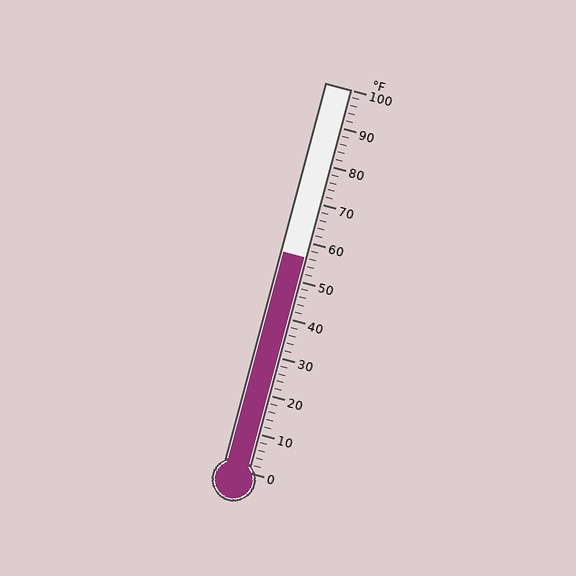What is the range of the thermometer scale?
The thermometer scale ranges from 0°F to 100°F.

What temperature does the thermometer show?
The thermometer shows approximately 56°F.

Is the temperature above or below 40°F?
The temperature is above 40°F.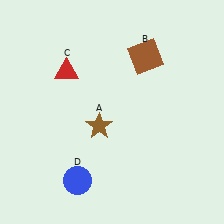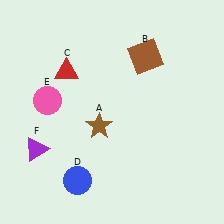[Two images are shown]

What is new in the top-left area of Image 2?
A pink circle (E) was added in the top-left area of Image 2.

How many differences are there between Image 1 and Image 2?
There are 2 differences between the two images.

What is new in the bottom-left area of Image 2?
A purple triangle (F) was added in the bottom-left area of Image 2.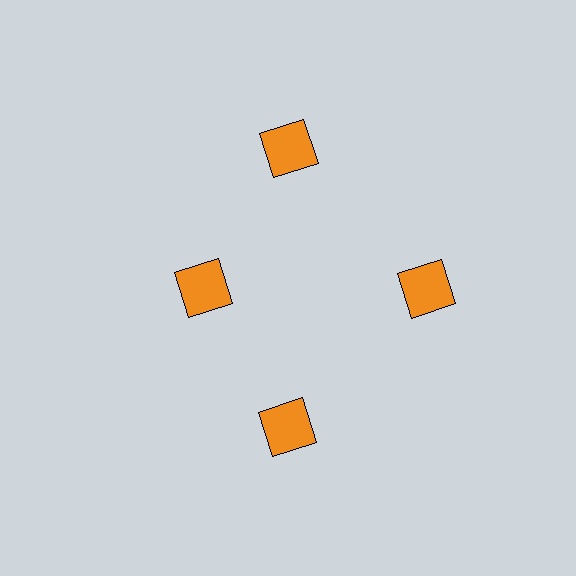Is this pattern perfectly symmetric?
No. The 4 orange squares are arranged in a ring, but one element near the 9 o'clock position is pulled inward toward the center, breaking the 4-fold rotational symmetry.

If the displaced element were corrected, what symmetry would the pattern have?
It would have 4-fold rotational symmetry — the pattern would map onto itself every 90 degrees.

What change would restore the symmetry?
The symmetry would be restored by moving it outward, back onto the ring so that all 4 squares sit at equal angles and equal distance from the center.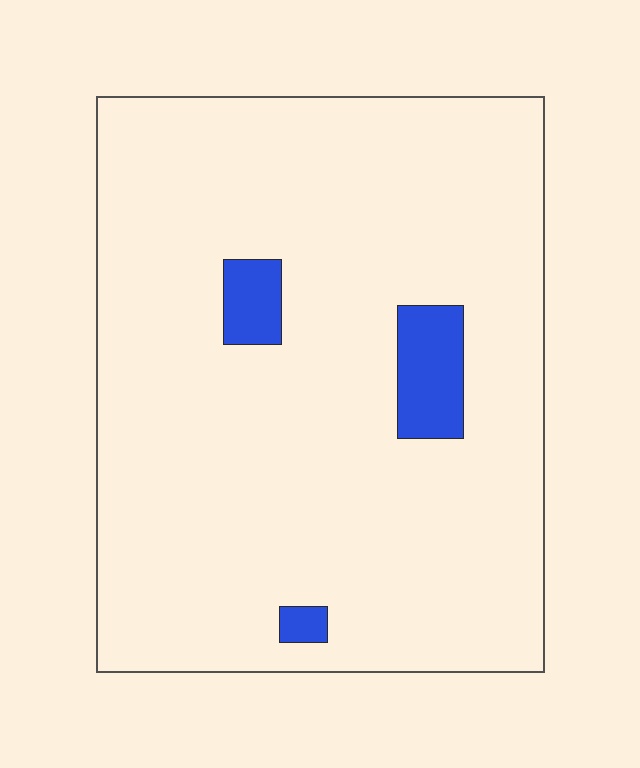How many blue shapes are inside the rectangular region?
3.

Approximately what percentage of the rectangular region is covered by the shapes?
Approximately 5%.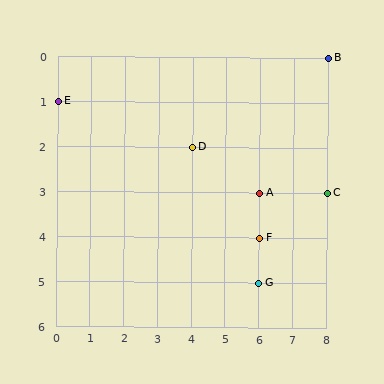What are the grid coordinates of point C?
Point C is at grid coordinates (8, 3).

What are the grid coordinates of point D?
Point D is at grid coordinates (4, 2).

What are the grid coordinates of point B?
Point B is at grid coordinates (8, 0).